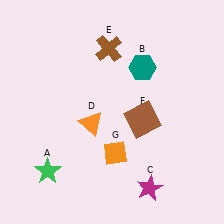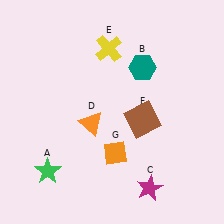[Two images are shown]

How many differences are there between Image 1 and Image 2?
There is 1 difference between the two images.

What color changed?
The cross (E) changed from brown in Image 1 to yellow in Image 2.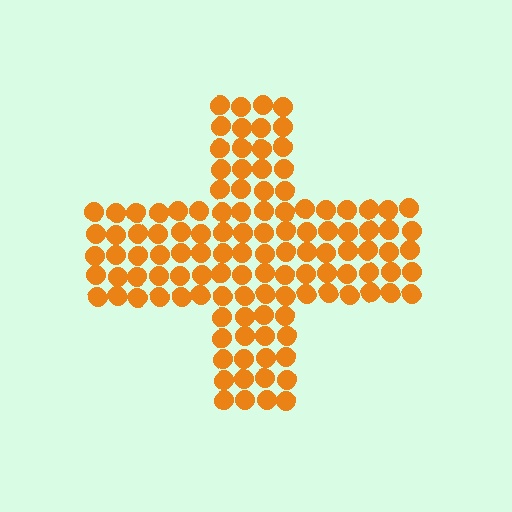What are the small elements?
The small elements are circles.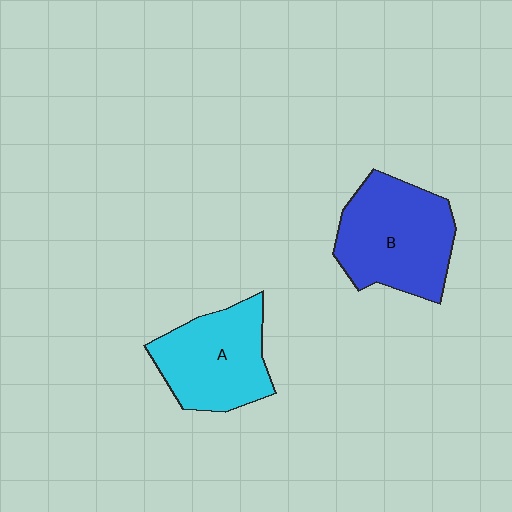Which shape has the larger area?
Shape B (blue).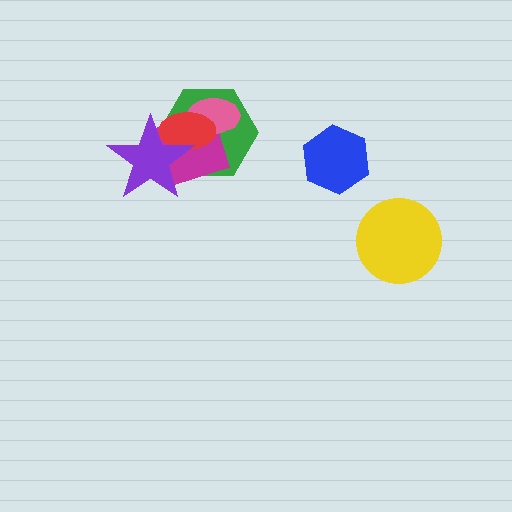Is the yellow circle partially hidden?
No, no other shape covers it.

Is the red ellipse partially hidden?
Yes, it is partially covered by another shape.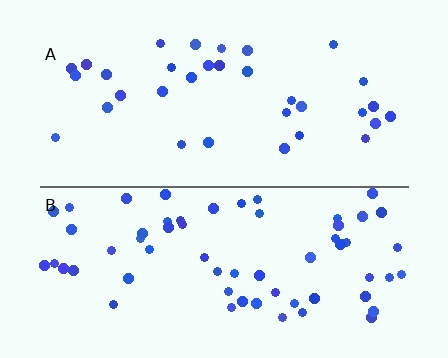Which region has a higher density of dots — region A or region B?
B (the bottom).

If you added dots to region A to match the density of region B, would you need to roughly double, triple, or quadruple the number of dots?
Approximately double.